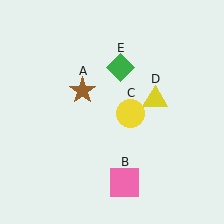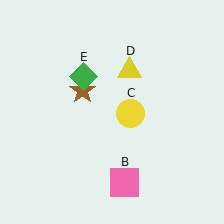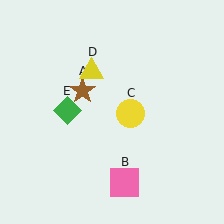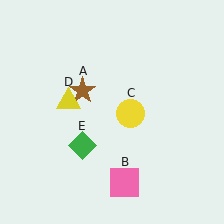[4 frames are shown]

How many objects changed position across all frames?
2 objects changed position: yellow triangle (object D), green diamond (object E).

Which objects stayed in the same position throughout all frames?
Brown star (object A) and pink square (object B) and yellow circle (object C) remained stationary.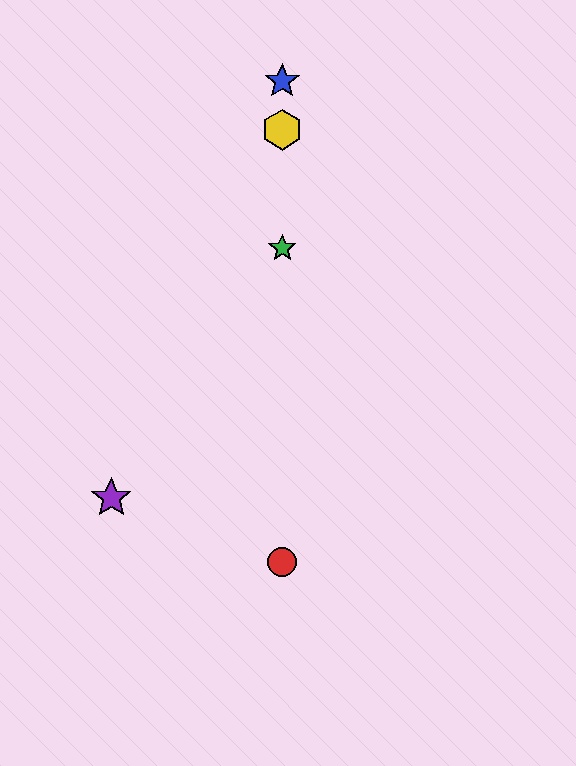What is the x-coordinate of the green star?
The green star is at x≈282.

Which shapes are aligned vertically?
The red circle, the blue star, the green star, the yellow hexagon are aligned vertically.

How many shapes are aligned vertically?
4 shapes (the red circle, the blue star, the green star, the yellow hexagon) are aligned vertically.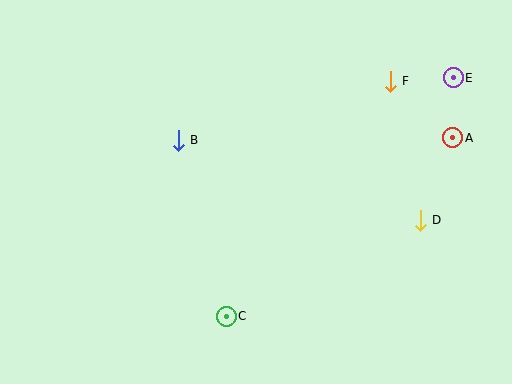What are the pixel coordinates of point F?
Point F is at (390, 81).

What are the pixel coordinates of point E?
Point E is at (453, 78).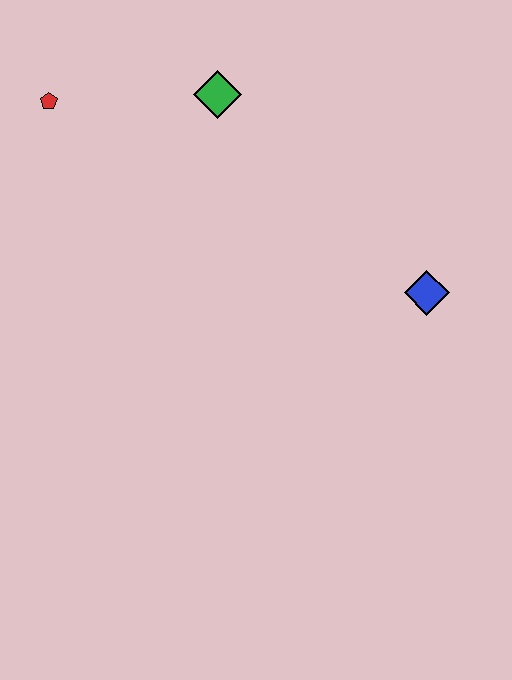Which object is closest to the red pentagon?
The green diamond is closest to the red pentagon.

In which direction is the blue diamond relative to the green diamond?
The blue diamond is to the right of the green diamond.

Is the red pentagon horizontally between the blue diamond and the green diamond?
No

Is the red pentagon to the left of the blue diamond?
Yes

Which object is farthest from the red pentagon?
The blue diamond is farthest from the red pentagon.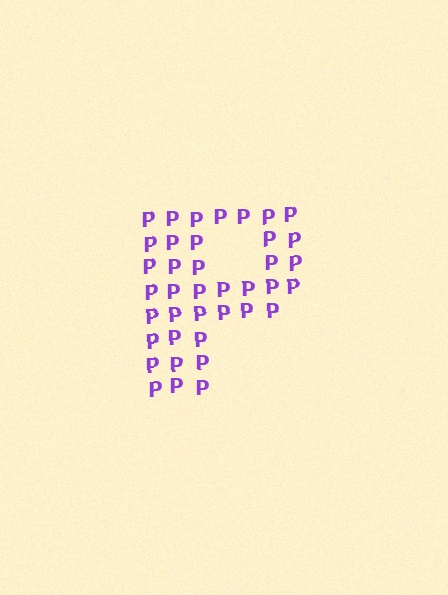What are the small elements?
The small elements are letter P's.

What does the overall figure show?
The overall figure shows the letter P.